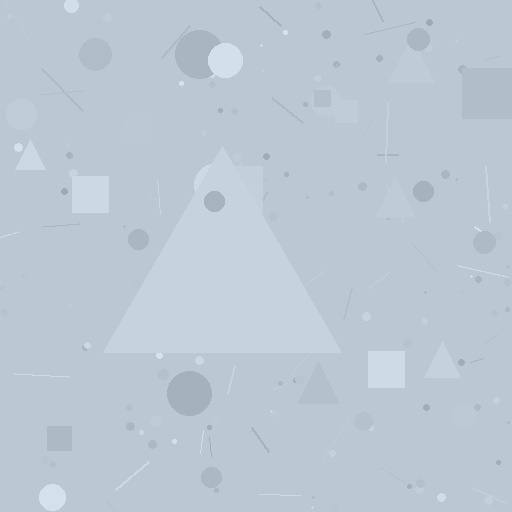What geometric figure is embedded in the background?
A triangle is embedded in the background.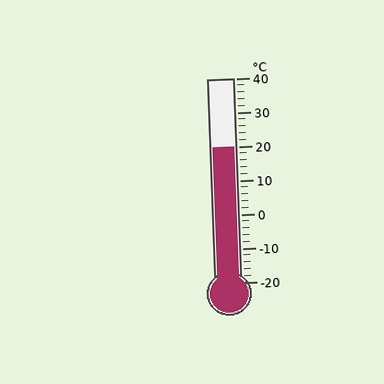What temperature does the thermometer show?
The thermometer shows approximately 20°C.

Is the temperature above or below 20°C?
The temperature is at 20°C.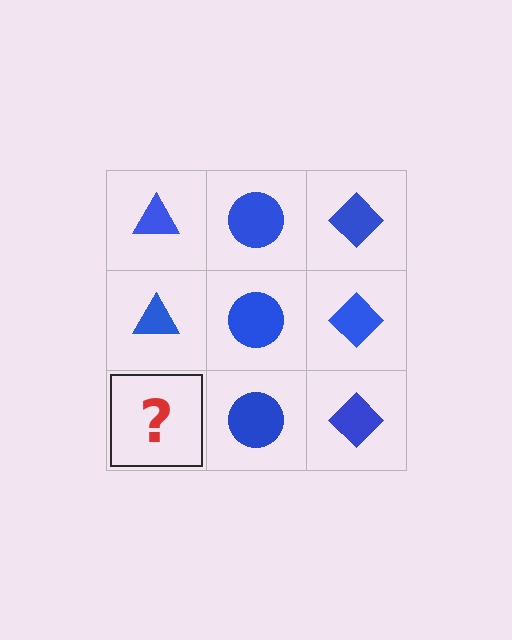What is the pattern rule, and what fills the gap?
The rule is that each column has a consistent shape. The gap should be filled with a blue triangle.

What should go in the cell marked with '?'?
The missing cell should contain a blue triangle.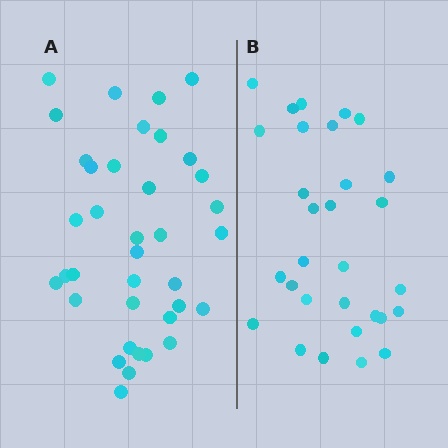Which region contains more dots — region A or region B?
Region A (the left region) has more dots.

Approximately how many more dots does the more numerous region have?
Region A has roughly 8 or so more dots than region B.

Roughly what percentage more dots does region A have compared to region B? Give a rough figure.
About 25% more.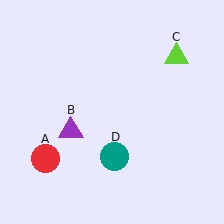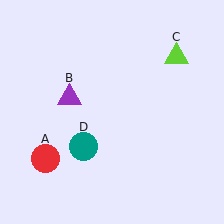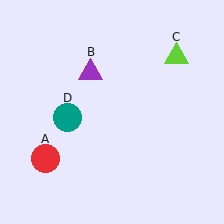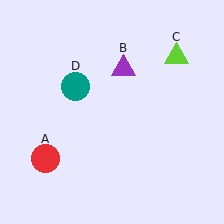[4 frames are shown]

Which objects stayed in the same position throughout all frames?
Red circle (object A) and lime triangle (object C) remained stationary.